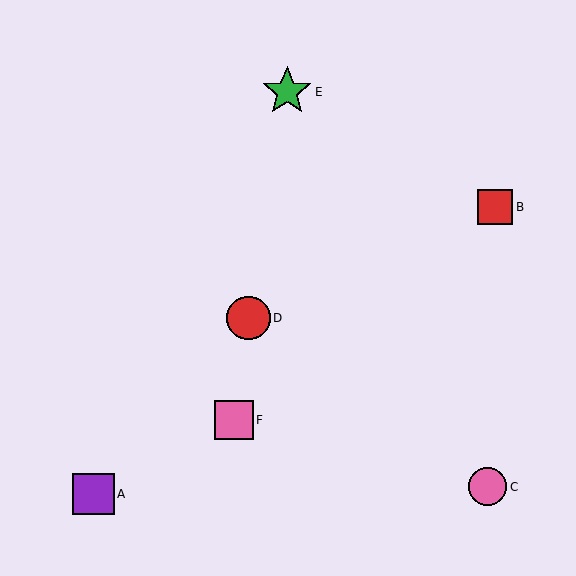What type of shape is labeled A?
Shape A is a purple square.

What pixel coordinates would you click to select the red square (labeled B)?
Click at (495, 207) to select the red square B.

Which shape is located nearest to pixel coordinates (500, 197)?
The red square (labeled B) at (495, 207) is nearest to that location.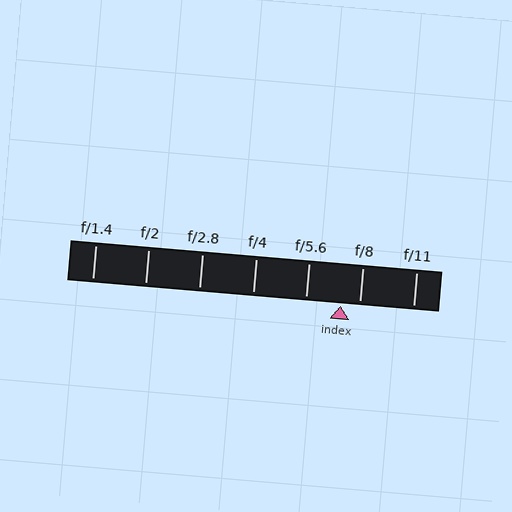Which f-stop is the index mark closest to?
The index mark is closest to f/8.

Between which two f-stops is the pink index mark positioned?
The index mark is between f/5.6 and f/8.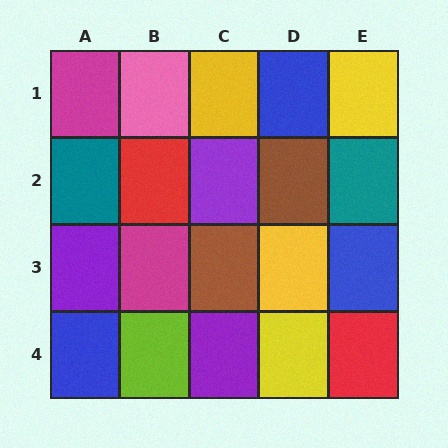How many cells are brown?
2 cells are brown.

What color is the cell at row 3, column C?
Brown.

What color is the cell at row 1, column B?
Pink.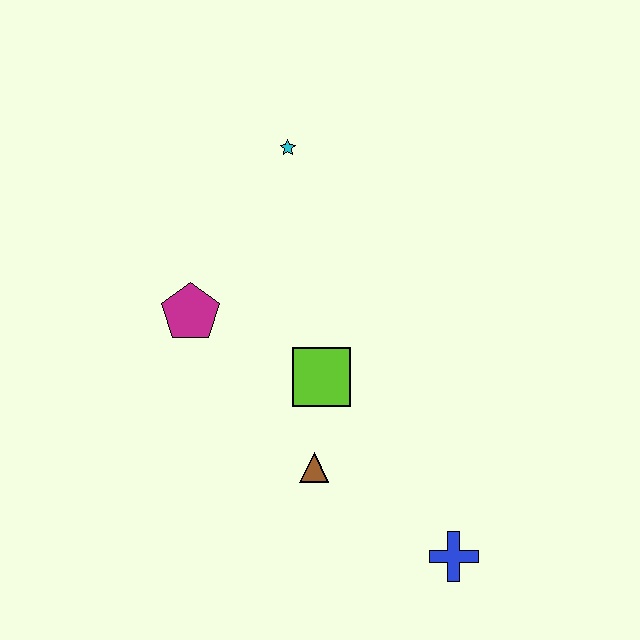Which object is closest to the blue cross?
The brown triangle is closest to the blue cross.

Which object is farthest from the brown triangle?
The cyan star is farthest from the brown triangle.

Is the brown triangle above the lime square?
No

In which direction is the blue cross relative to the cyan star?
The blue cross is below the cyan star.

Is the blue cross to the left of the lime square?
No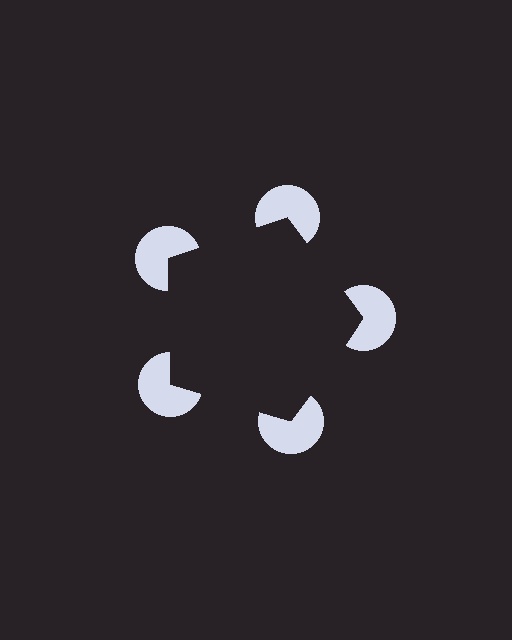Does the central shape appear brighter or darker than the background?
It typically appears slightly darker than the background, even though no actual brightness change is drawn.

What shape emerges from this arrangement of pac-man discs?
An illusory pentagon — its edges are inferred from the aligned wedge cuts in the pac-man discs, not physically drawn.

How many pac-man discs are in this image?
There are 5 — one at each vertex of the illusory pentagon.